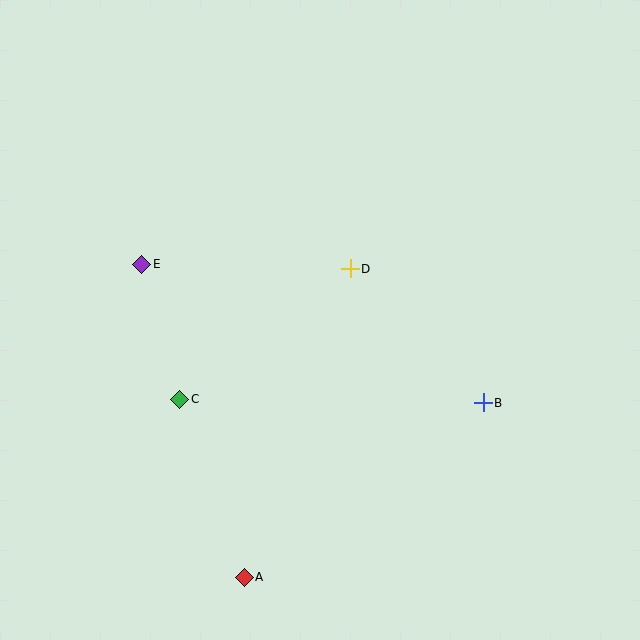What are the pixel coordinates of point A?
Point A is at (244, 577).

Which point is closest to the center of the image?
Point D at (350, 269) is closest to the center.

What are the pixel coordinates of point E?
Point E is at (142, 264).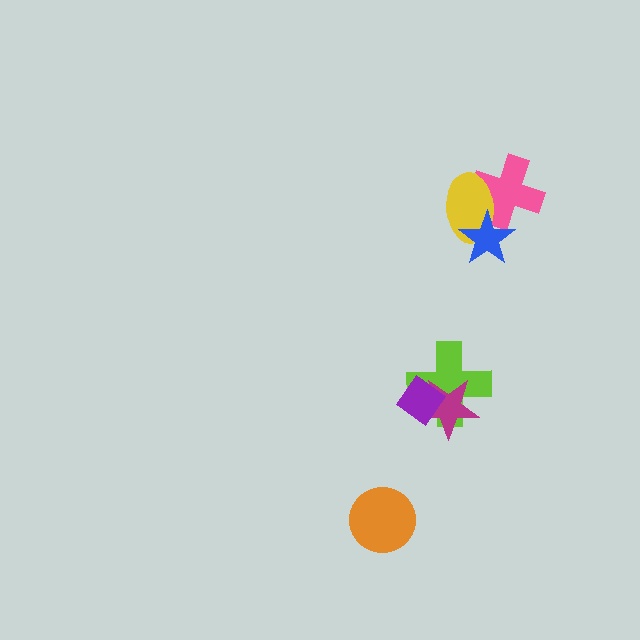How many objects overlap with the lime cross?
2 objects overlap with the lime cross.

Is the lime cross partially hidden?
Yes, it is partially covered by another shape.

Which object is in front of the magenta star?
The purple diamond is in front of the magenta star.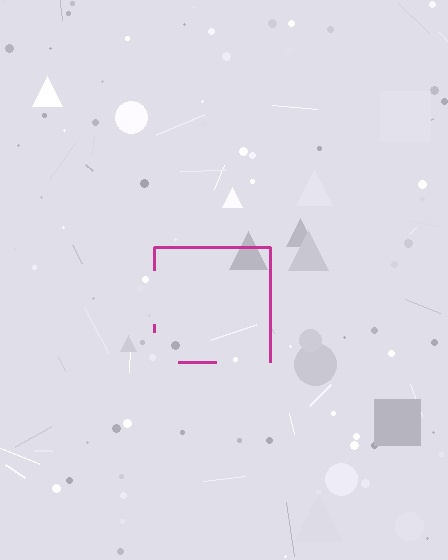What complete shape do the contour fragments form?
The contour fragments form a square.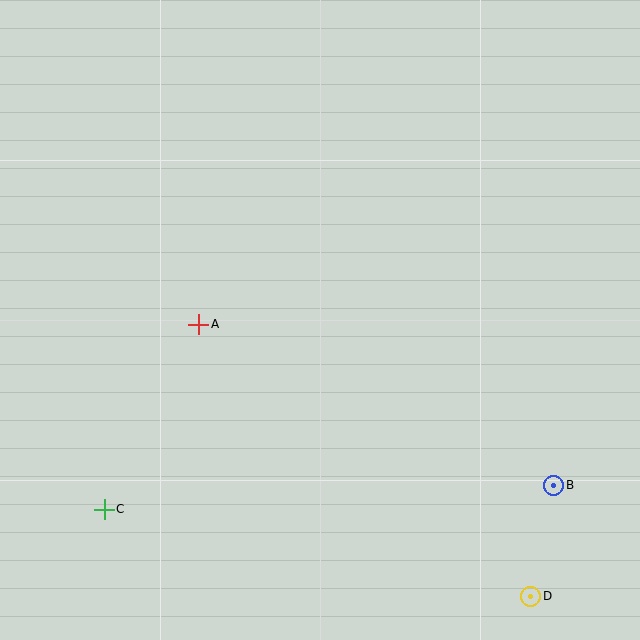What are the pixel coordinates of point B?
Point B is at (554, 485).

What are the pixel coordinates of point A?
Point A is at (199, 324).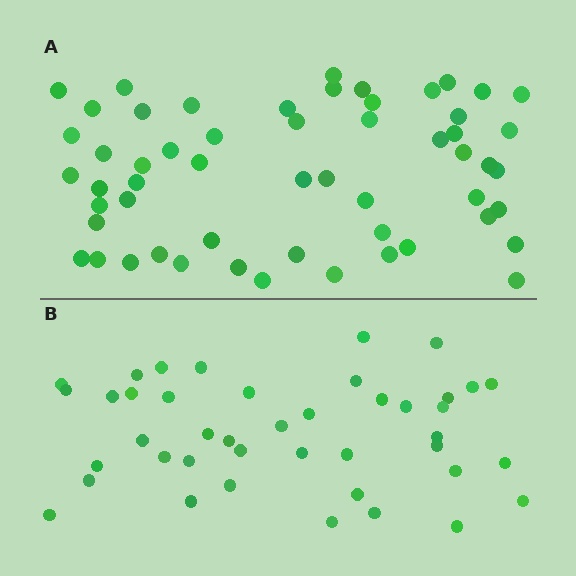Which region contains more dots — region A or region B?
Region A (the top region) has more dots.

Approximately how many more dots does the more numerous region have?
Region A has approximately 15 more dots than region B.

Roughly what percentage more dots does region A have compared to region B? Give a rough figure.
About 35% more.